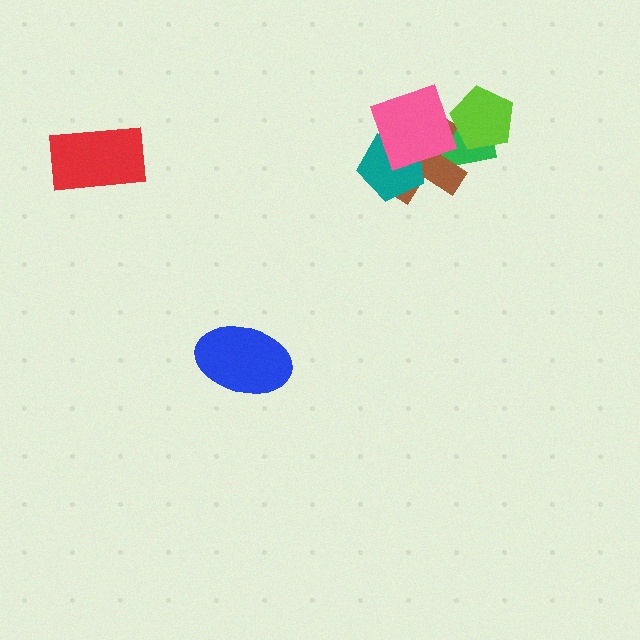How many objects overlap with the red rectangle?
0 objects overlap with the red rectangle.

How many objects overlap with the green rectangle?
3 objects overlap with the green rectangle.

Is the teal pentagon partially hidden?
Yes, it is partially covered by another shape.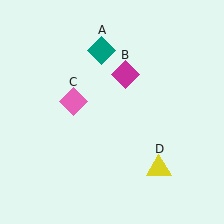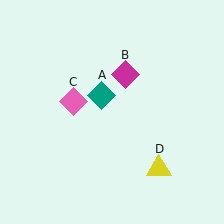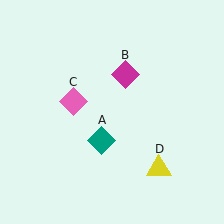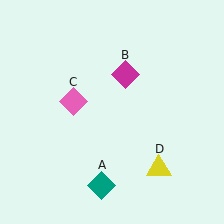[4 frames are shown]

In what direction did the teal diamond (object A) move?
The teal diamond (object A) moved down.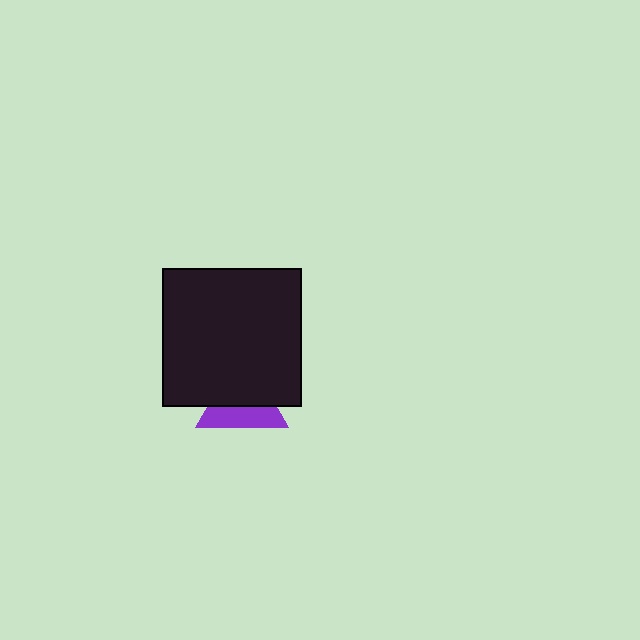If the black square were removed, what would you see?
You would see the complete purple triangle.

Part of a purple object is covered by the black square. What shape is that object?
It is a triangle.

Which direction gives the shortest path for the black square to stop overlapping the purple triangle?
Moving up gives the shortest separation.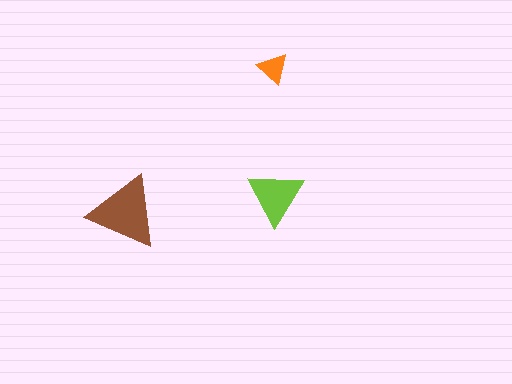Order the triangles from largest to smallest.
the brown one, the lime one, the orange one.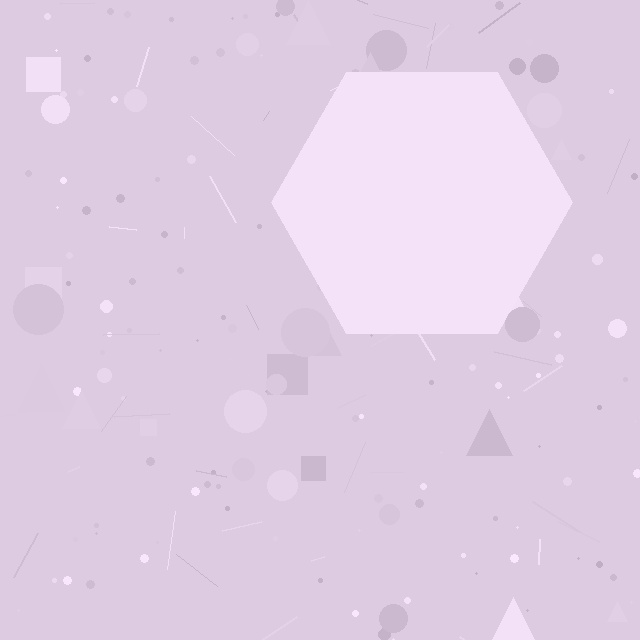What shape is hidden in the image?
A hexagon is hidden in the image.